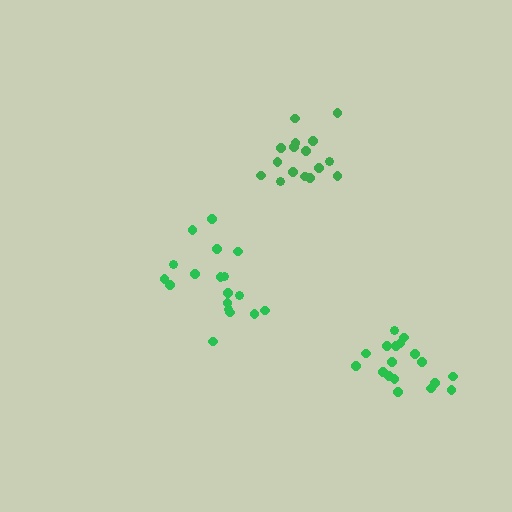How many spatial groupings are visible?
There are 3 spatial groupings.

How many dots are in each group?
Group 1: 18 dots, Group 2: 16 dots, Group 3: 18 dots (52 total).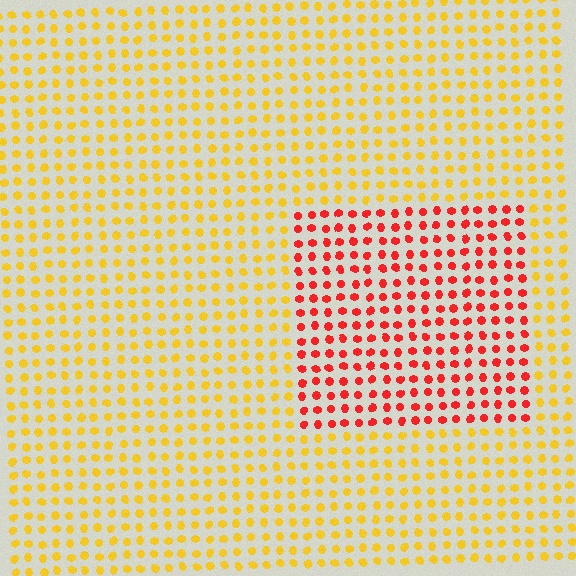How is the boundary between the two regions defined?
The boundary is defined purely by a slight shift in hue (about 49 degrees). Spacing, size, and orientation are identical on both sides.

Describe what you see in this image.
The image is filled with small yellow elements in a uniform arrangement. A rectangle-shaped region is visible where the elements are tinted to a slightly different hue, forming a subtle color boundary.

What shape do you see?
I see a rectangle.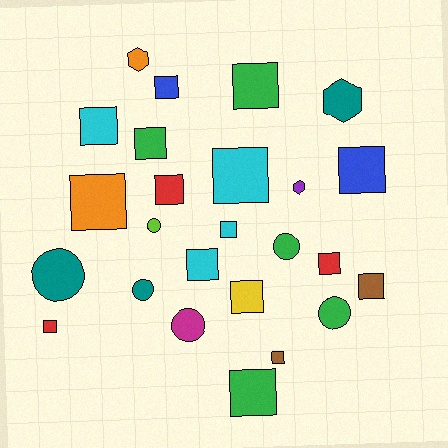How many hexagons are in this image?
There are 3 hexagons.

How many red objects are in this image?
There are 3 red objects.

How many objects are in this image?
There are 25 objects.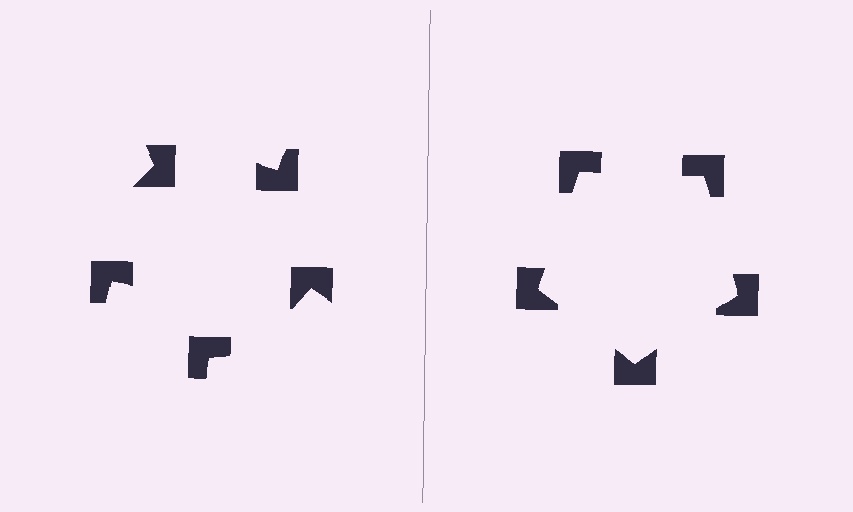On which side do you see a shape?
An illusory pentagon appears on the right side. On the left side the wedge cuts are rotated, so no coherent shape forms.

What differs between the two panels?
The notched squares are positioned identically on both sides; only the wedge orientations differ. On the right they align to a pentagon; on the left they are misaligned.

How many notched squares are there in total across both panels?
10 — 5 on each side.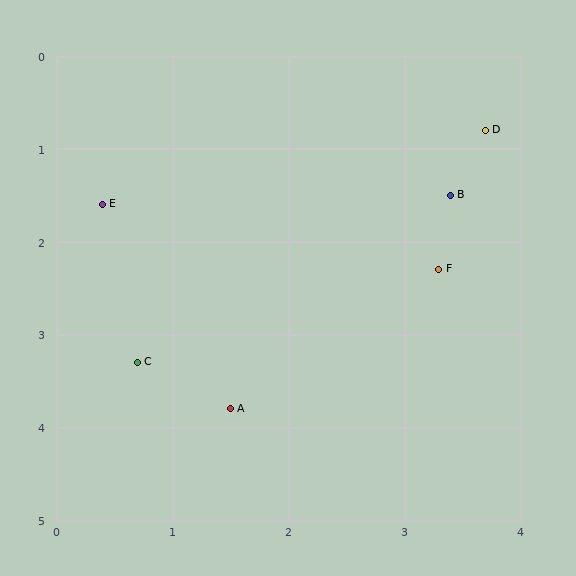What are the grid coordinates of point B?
Point B is at approximately (3.4, 1.5).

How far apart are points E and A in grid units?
Points E and A are about 2.5 grid units apart.